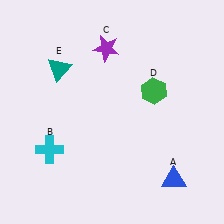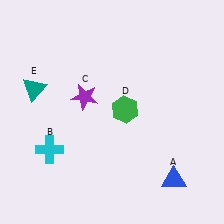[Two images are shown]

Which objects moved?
The objects that moved are: the purple star (C), the green hexagon (D), the teal triangle (E).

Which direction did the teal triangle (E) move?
The teal triangle (E) moved left.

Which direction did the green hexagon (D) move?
The green hexagon (D) moved left.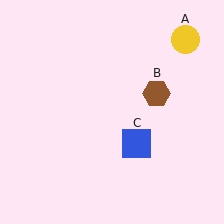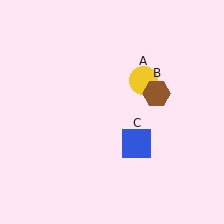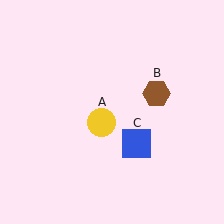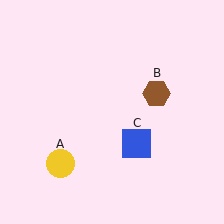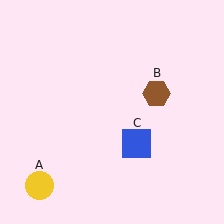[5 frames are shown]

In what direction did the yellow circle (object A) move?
The yellow circle (object A) moved down and to the left.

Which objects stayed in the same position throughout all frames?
Brown hexagon (object B) and blue square (object C) remained stationary.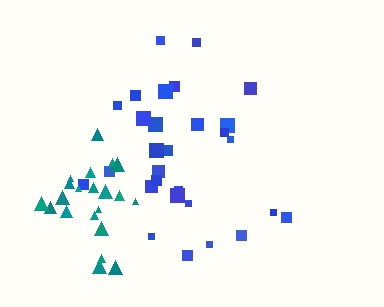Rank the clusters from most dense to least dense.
teal, blue.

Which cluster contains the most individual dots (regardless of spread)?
Blue (30).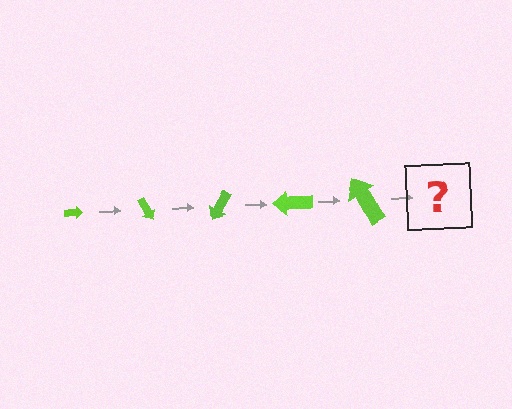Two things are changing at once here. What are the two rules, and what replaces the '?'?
The two rules are that the arrow grows larger each step and it rotates 60 degrees each step. The '?' should be an arrow, larger than the previous one and rotated 300 degrees from the start.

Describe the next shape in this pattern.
It should be an arrow, larger than the previous one and rotated 300 degrees from the start.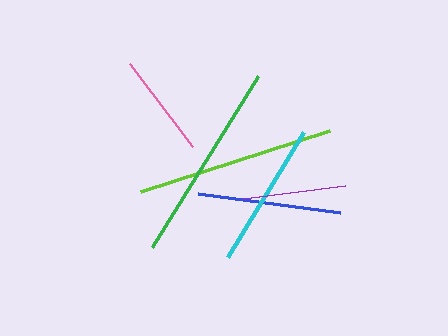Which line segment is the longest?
The green line is the longest at approximately 202 pixels.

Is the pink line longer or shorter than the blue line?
The blue line is longer than the pink line.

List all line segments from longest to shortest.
From longest to shortest: green, lime, cyan, blue, pink, purple.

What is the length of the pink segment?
The pink segment is approximately 104 pixels long.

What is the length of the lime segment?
The lime segment is approximately 199 pixels long.